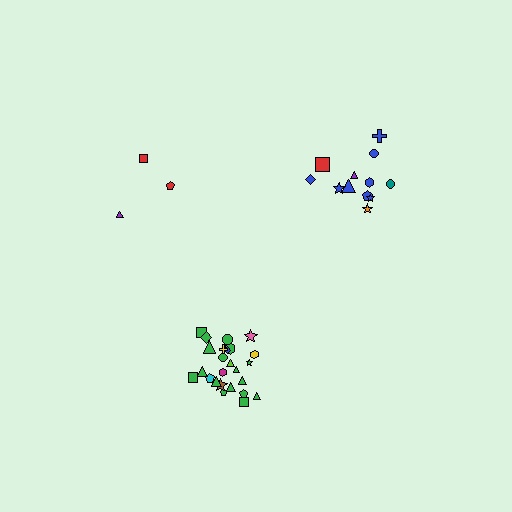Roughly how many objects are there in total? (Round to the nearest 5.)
Roughly 40 objects in total.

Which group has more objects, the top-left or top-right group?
The top-right group.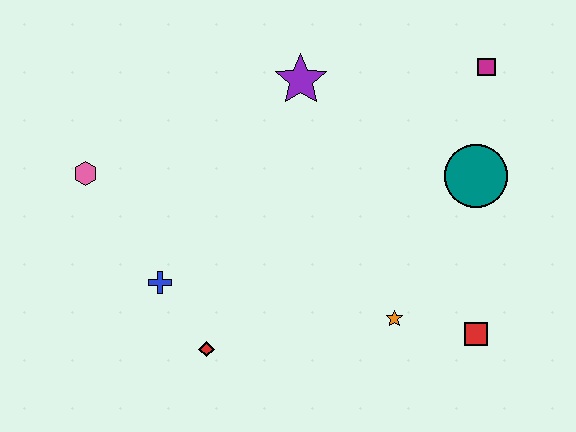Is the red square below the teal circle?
Yes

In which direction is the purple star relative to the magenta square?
The purple star is to the left of the magenta square.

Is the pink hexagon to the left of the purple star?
Yes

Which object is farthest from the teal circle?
The pink hexagon is farthest from the teal circle.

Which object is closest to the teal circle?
The magenta square is closest to the teal circle.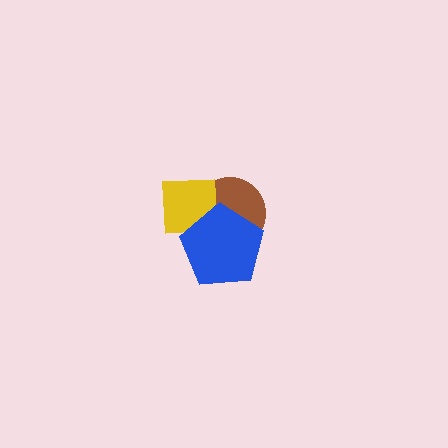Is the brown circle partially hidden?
Yes, it is partially covered by another shape.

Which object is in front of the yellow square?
The blue pentagon is in front of the yellow square.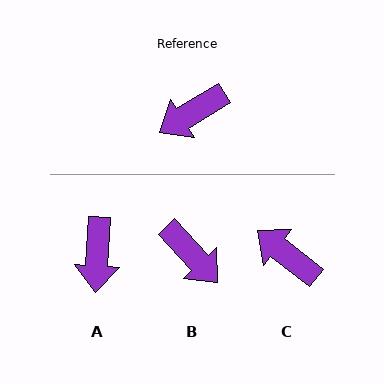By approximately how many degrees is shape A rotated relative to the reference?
Approximately 55 degrees counter-clockwise.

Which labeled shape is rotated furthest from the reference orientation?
B, about 101 degrees away.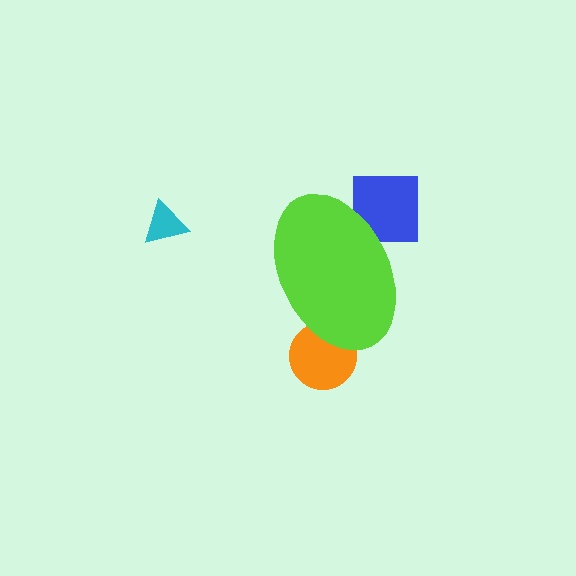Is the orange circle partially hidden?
Yes, the orange circle is partially hidden behind the lime ellipse.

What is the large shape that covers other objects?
A lime ellipse.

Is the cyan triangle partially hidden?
No, the cyan triangle is fully visible.